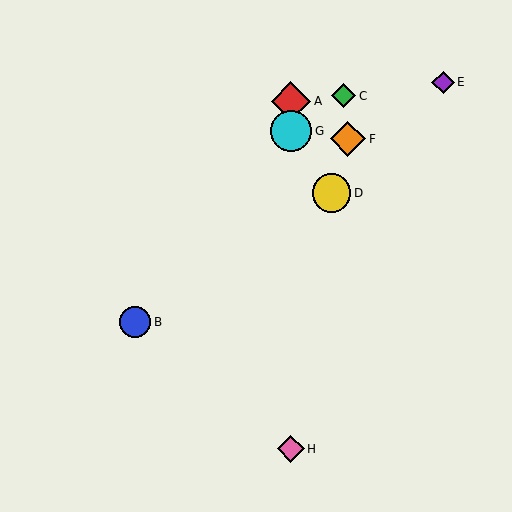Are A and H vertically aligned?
Yes, both are at x≈291.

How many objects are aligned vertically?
3 objects (A, G, H) are aligned vertically.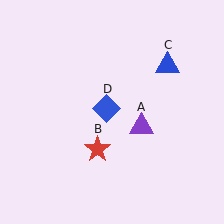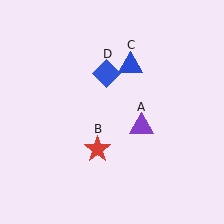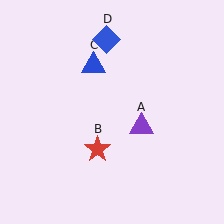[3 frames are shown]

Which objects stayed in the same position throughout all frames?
Purple triangle (object A) and red star (object B) remained stationary.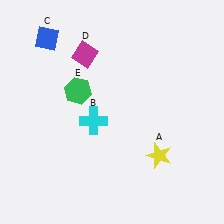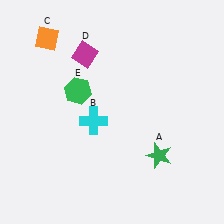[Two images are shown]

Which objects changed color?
A changed from yellow to green. C changed from blue to orange.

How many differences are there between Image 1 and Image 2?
There are 2 differences between the two images.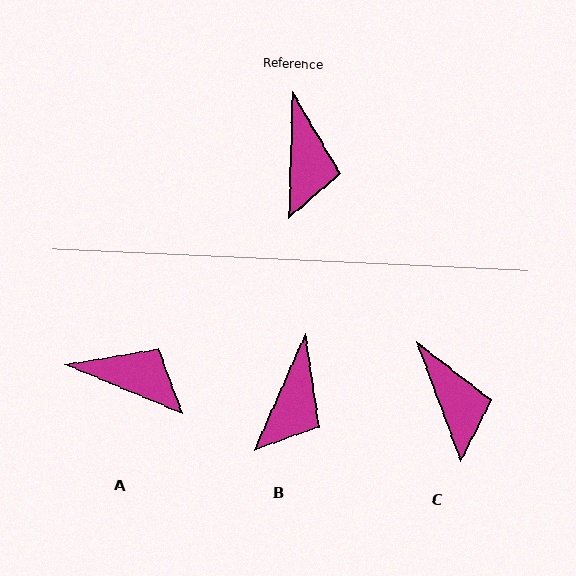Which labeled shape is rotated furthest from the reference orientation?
A, about 69 degrees away.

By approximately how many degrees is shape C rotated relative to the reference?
Approximately 22 degrees counter-clockwise.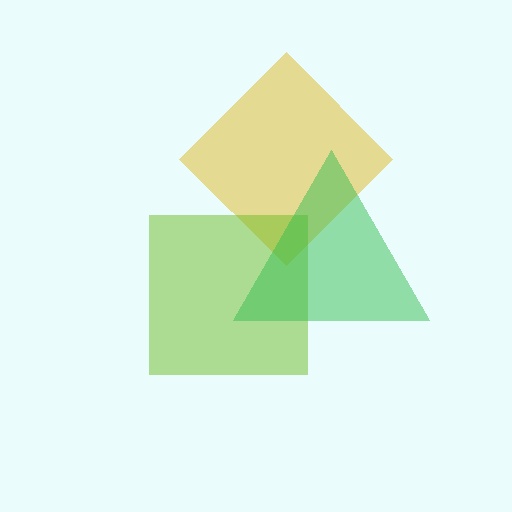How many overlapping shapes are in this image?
There are 3 overlapping shapes in the image.